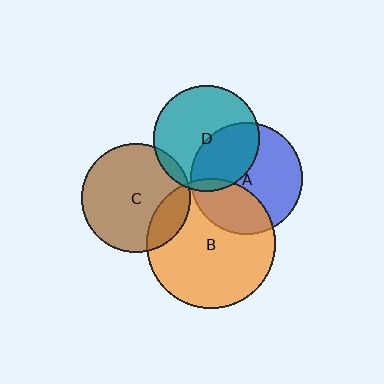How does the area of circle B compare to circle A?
Approximately 1.3 times.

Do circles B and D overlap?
Yes.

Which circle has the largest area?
Circle B (orange).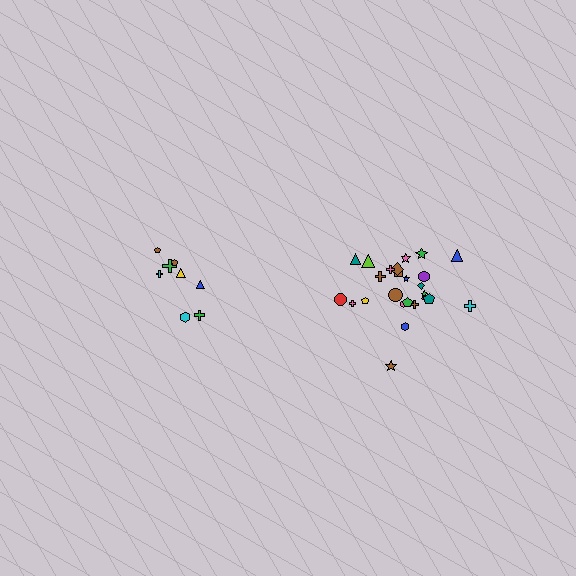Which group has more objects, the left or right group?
The right group.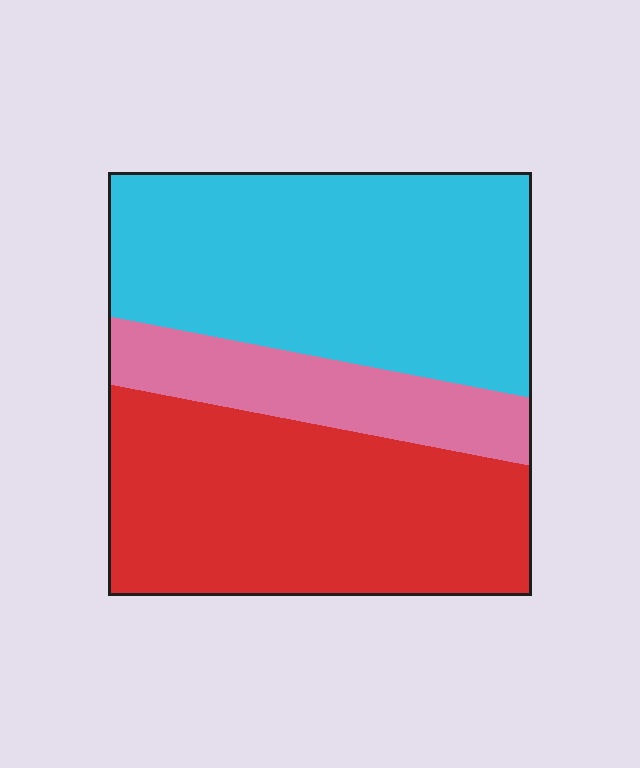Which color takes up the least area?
Pink, at roughly 15%.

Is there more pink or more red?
Red.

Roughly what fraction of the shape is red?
Red covers about 40% of the shape.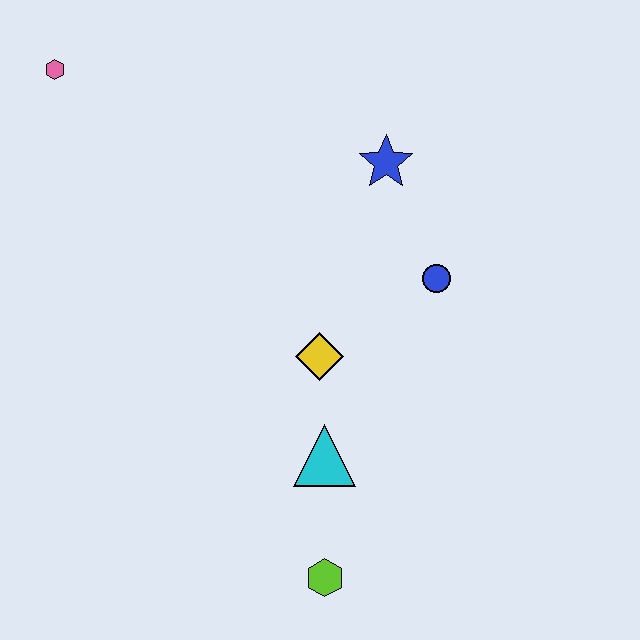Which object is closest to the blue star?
The blue circle is closest to the blue star.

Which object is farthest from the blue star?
The lime hexagon is farthest from the blue star.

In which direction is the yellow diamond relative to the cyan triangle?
The yellow diamond is above the cyan triangle.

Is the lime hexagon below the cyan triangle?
Yes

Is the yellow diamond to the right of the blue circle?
No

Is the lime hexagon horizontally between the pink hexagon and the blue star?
Yes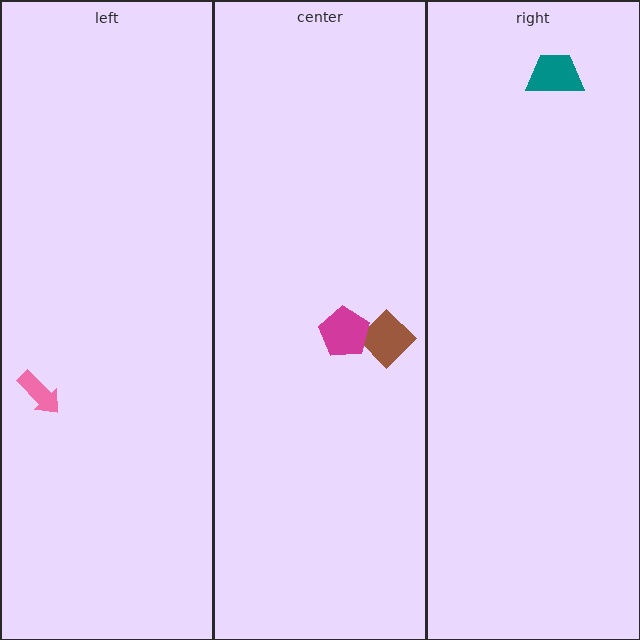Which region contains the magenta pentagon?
The center region.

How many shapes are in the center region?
2.